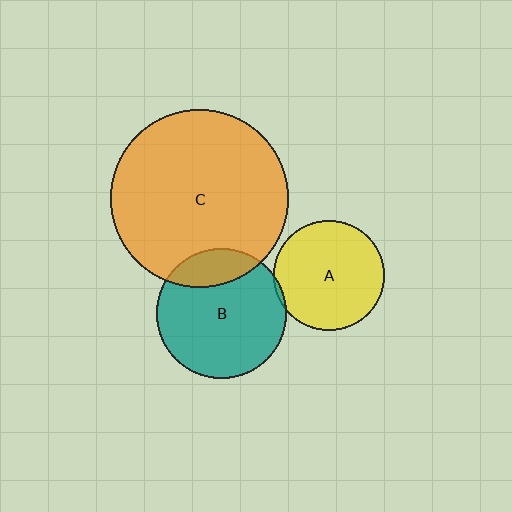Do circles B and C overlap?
Yes.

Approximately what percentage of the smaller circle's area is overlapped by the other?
Approximately 20%.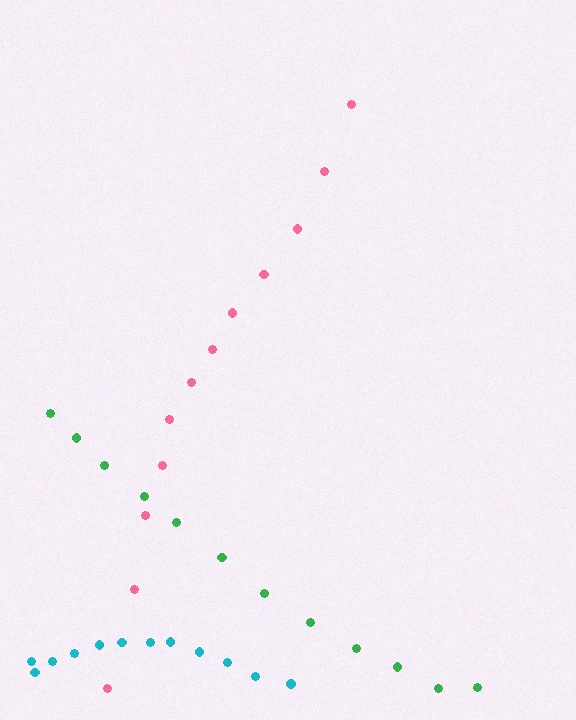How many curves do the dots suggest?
There are 3 distinct paths.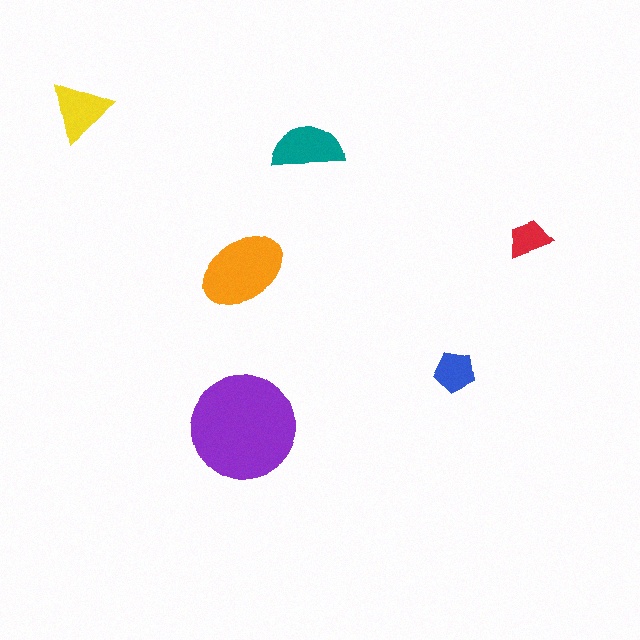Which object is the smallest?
The red trapezoid.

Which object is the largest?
The purple circle.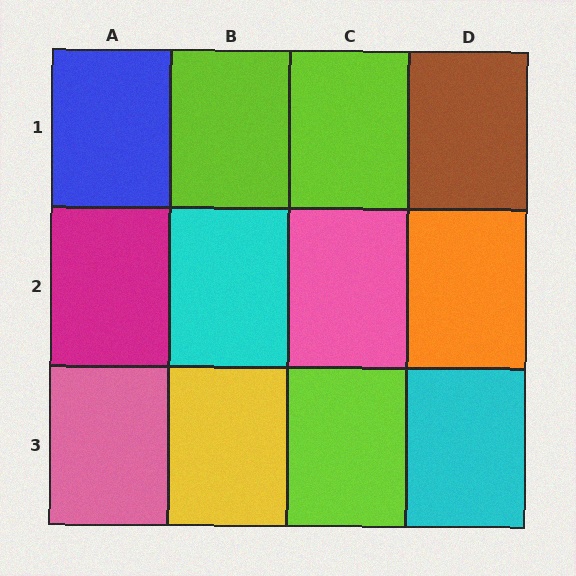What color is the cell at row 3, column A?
Pink.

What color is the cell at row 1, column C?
Lime.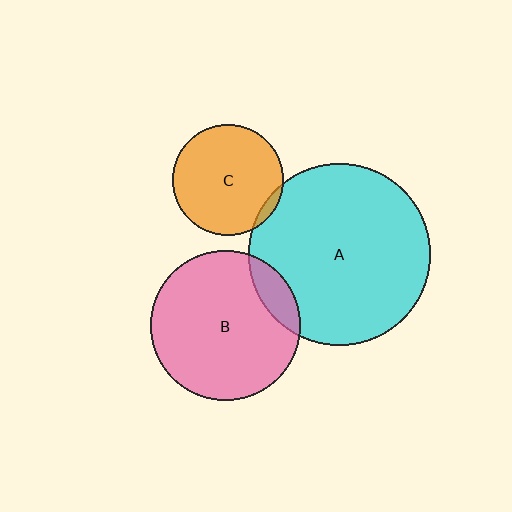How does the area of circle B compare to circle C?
Approximately 1.8 times.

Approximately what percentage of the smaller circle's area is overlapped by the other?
Approximately 5%.